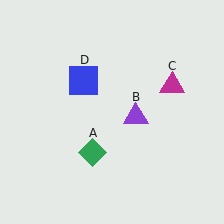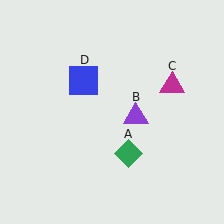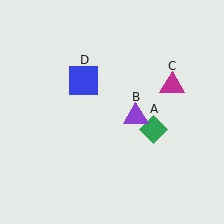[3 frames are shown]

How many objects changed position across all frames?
1 object changed position: green diamond (object A).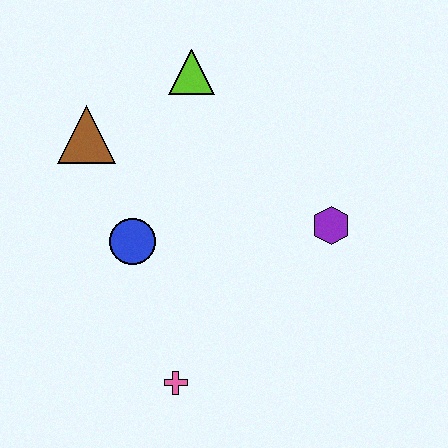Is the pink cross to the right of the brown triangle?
Yes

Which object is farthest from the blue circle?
The purple hexagon is farthest from the blue circle.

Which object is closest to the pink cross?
The blue circle is closest to the pink cross.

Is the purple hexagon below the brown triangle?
Yes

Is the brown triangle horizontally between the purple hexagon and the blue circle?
No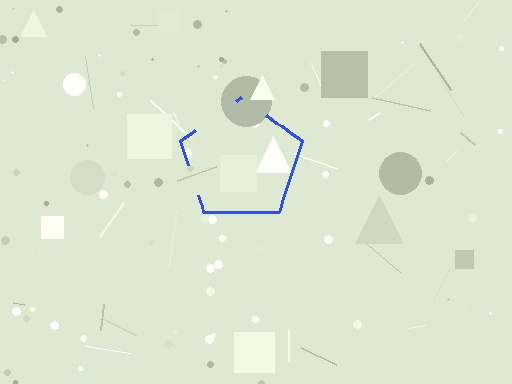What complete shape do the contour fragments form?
The contour fragments form a pentagon.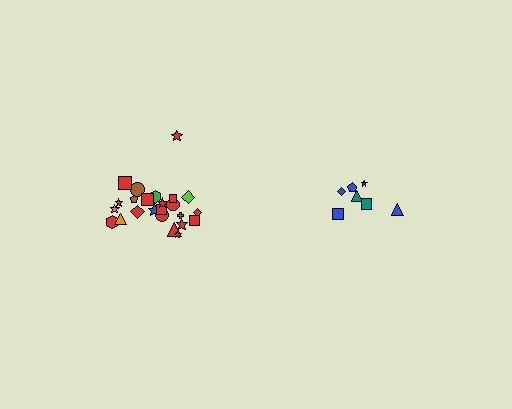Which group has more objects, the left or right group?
The left group.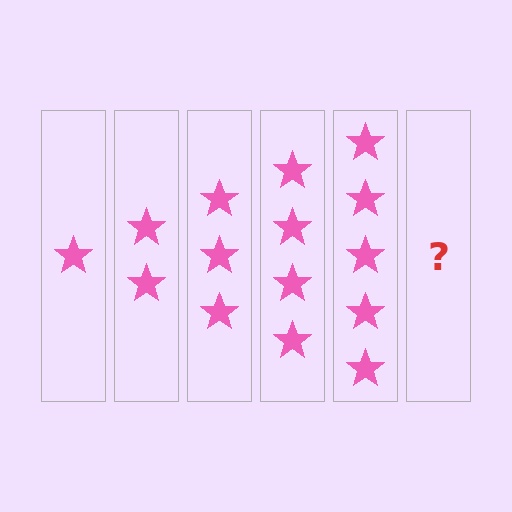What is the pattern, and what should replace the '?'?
The pattern is that each step adds one more star. The '?' should be 6 stars.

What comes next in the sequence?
The next element should be 6 stars.